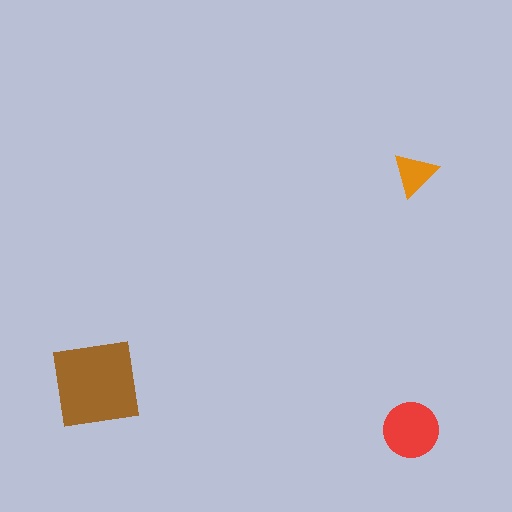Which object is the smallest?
The orange triangle.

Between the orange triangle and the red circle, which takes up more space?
The red circle.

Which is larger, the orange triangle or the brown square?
The brown square.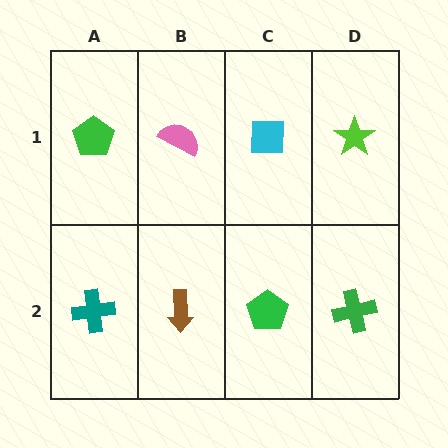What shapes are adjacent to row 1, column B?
A brown arrow (row 2, column B), a green pentagon (row 1, column A), a cyan square (row 1, column C).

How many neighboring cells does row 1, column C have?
3.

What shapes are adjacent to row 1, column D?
A green cross (row 2, column D), a cyan square (row 1, column C).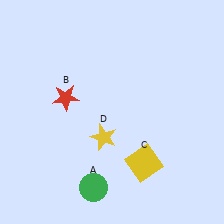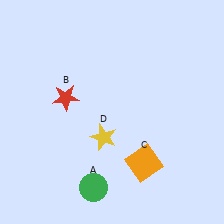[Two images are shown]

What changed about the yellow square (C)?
In Image 1, C is yellow. In Image 2, it changed to orange.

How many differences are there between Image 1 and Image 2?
There is 1 difference between the two images.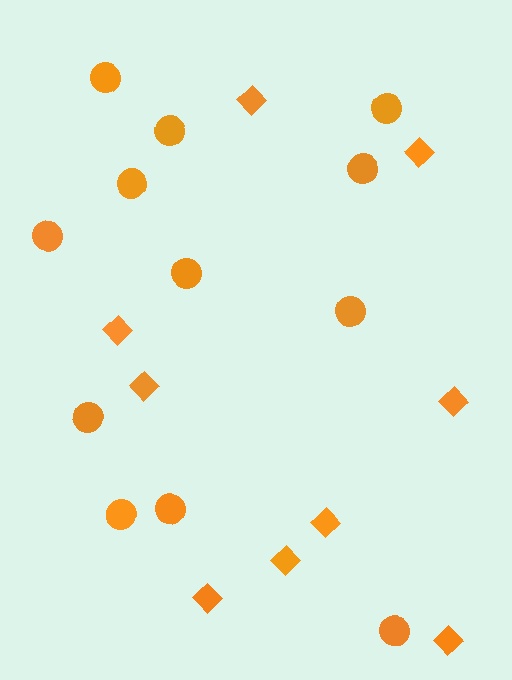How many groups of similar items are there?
There are 2 groups: one group of circles (12) and one group of diamonds (9).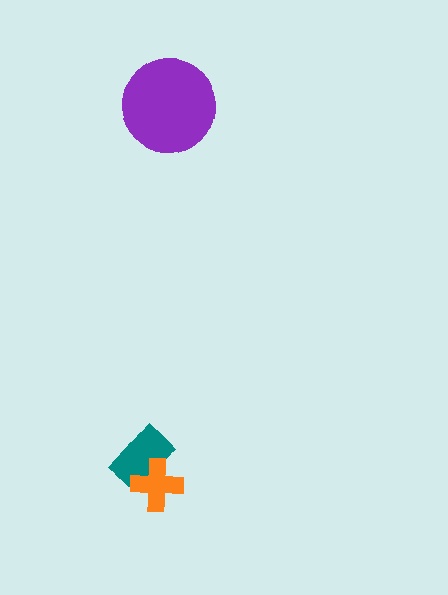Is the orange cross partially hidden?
No, no other shape covers it.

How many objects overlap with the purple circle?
0 objects overlap with the purple circle.